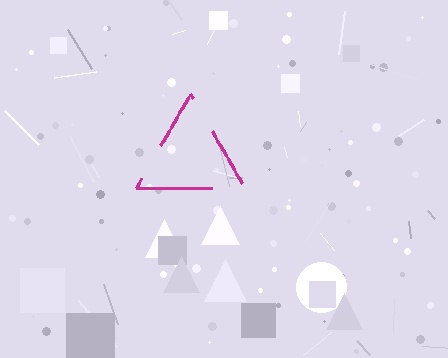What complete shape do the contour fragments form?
The contour fragments form a triangle.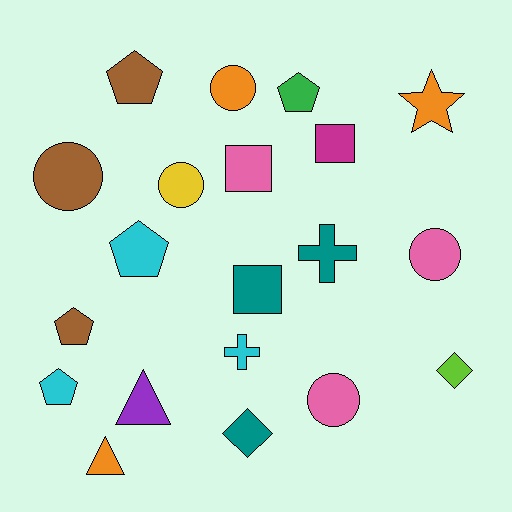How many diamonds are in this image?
There are 2 diamonds.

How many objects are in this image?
There are 20 objects.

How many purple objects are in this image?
There is 1 purple object.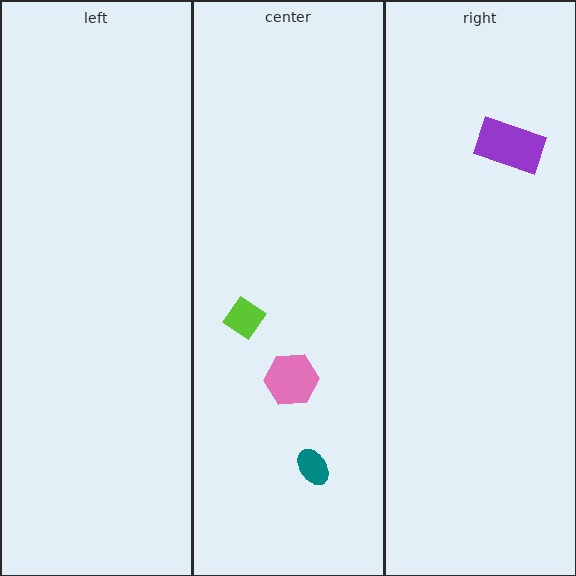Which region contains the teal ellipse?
The center region.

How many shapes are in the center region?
3.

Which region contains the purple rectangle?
The right region.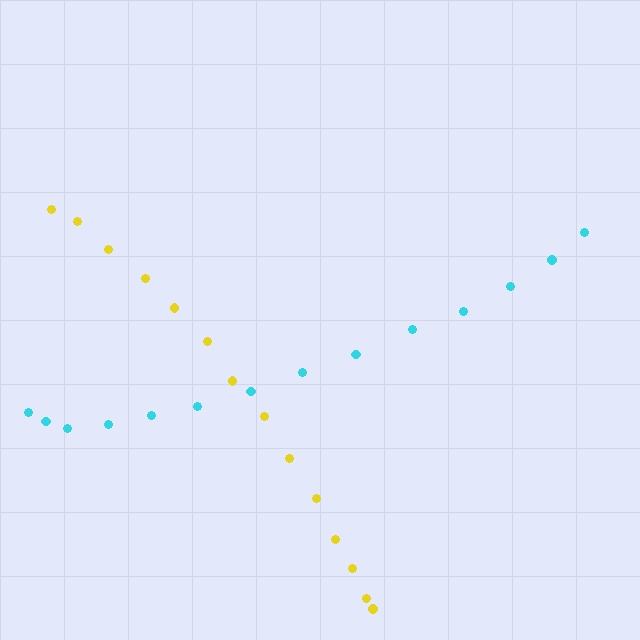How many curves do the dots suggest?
There are 2 distinct paths.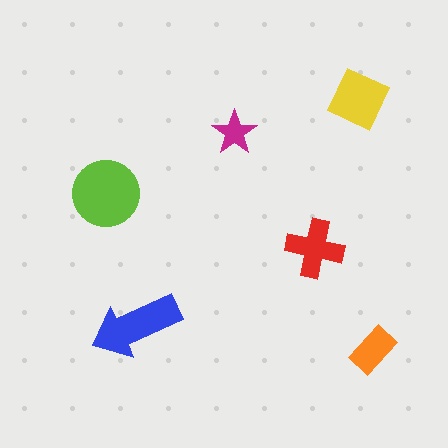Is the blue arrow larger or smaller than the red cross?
Larger.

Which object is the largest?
The lime circle.